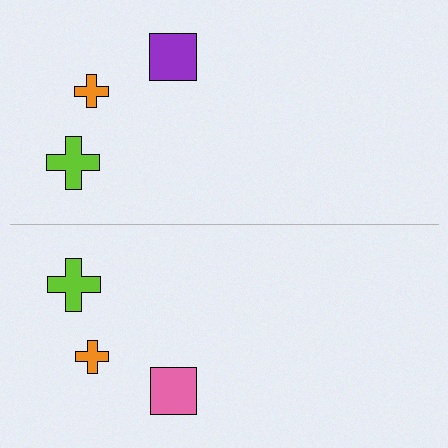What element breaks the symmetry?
The pink square on the bottom side breaks the symmetry — its mirror counterpart is purple.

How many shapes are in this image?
There are 6 shapes in this image.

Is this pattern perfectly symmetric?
No, the pattern is not perfectly symmetric. The pink square on the bottom side breaks the symmetry — its mirror counterpart is purple.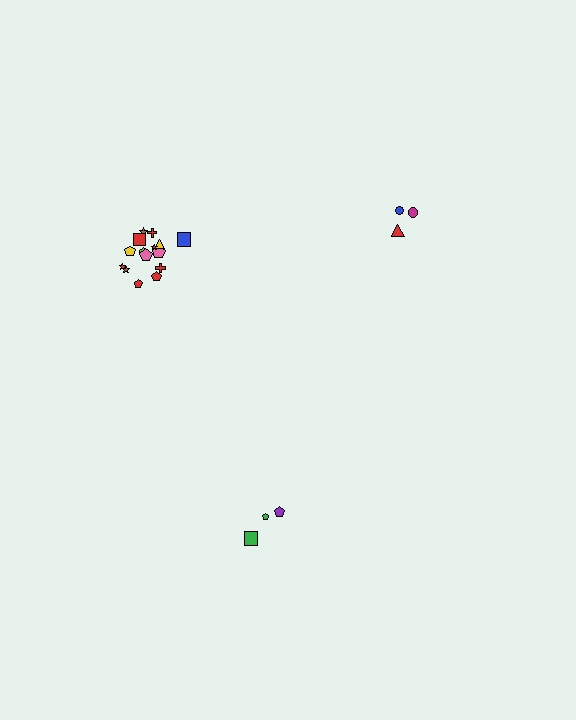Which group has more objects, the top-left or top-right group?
The top-left group.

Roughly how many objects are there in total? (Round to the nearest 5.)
Roughly 20 objects in total.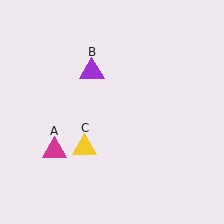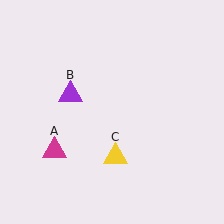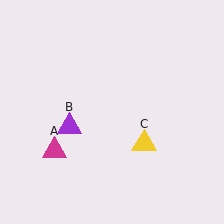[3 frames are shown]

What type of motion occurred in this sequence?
The purple triangle (object B), yellow triangle (object C) rotated counterclockwise around the center of the scene.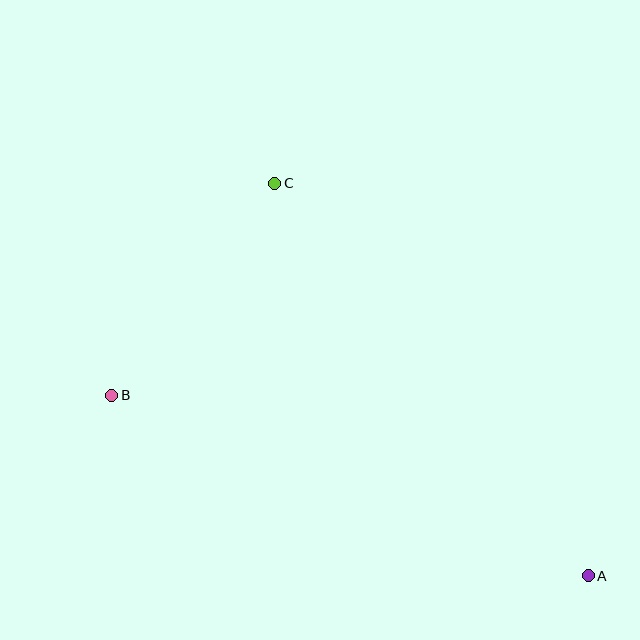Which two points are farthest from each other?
Points A and B are farthest from each other.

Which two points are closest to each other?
Points B and C are closest to each other.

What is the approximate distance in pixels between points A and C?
The distance between A and C is approximately 502 pixels.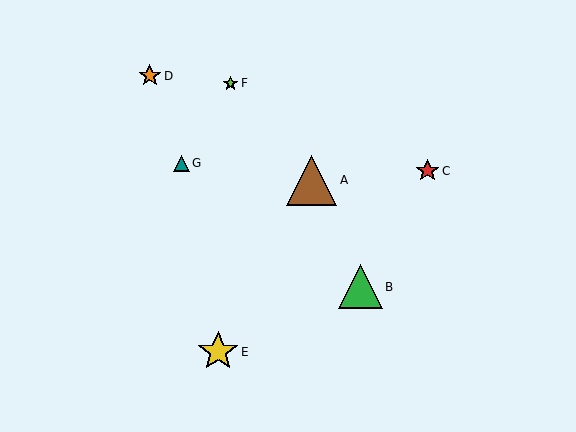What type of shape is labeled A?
Shape A is a brown triangle.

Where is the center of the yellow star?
The center of the yellow star is at (218, 352).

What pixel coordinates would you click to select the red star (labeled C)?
Click at (427, 171) to select the red star C.